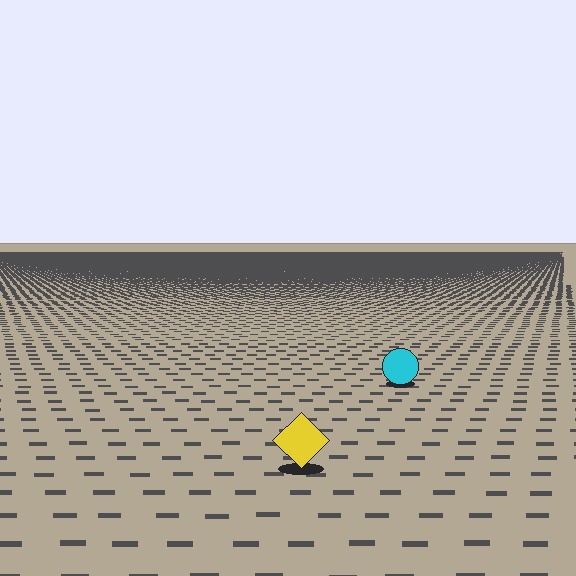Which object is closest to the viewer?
The yellow diamond is closest. The texture marks near it are larger and more spread out.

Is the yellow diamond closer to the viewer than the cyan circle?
Yes. The yellow diamond is closer — you can tell from the texture gradient: the ground texture is coarser near it.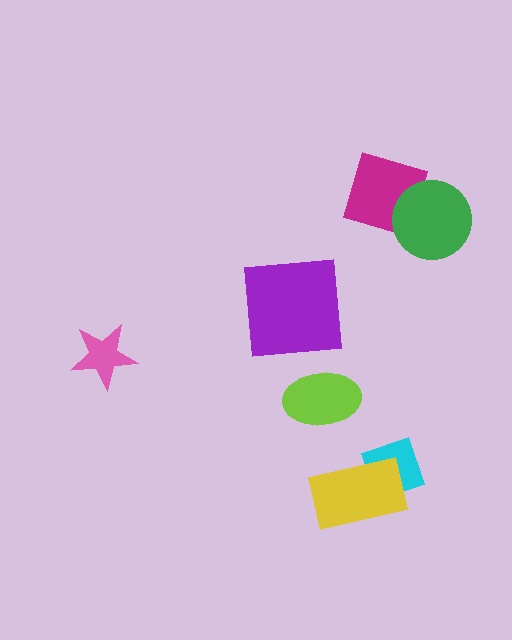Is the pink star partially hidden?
No, no other shape covers it.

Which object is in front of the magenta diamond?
The green circle is in front of the magenta diamond.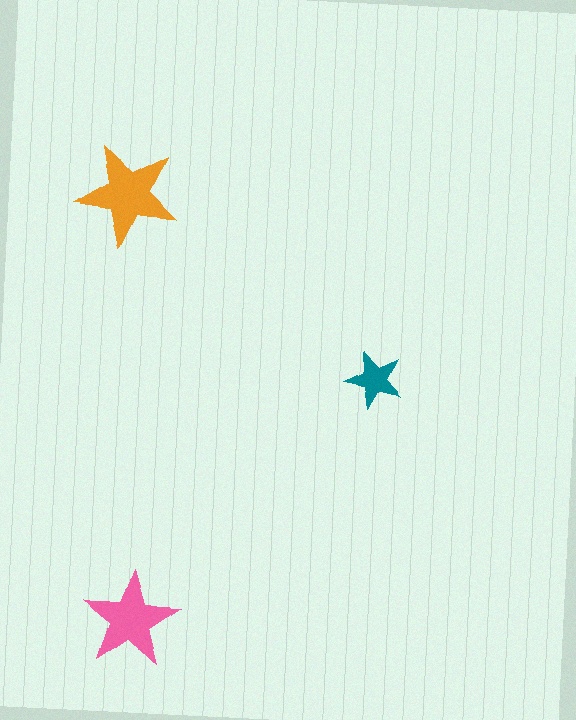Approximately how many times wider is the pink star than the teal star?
About 1.5 times wider.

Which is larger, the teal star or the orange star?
The orange one.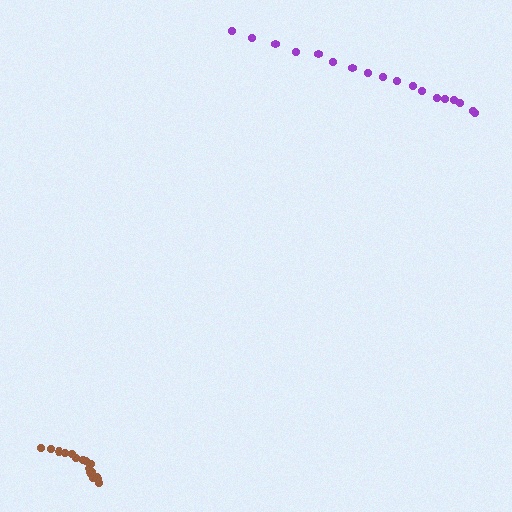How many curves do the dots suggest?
There are 2 distinct paths.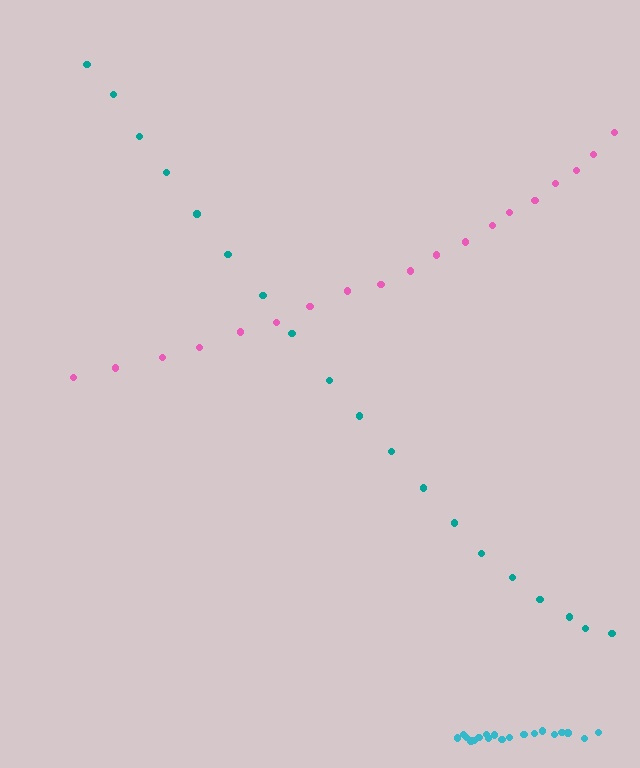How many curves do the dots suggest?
There are 3 distinct paths.